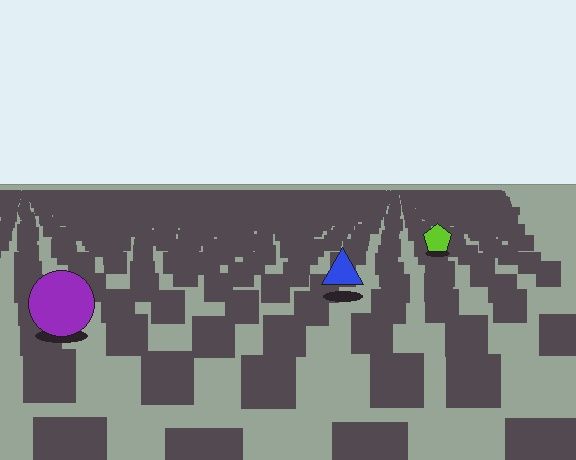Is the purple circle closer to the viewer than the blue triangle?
Yes. The purple circle is closer — you can tell from the texture gradient: the ground texture is coarser near it.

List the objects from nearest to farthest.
From nearest to farthest: the purple circle, the blue triangle, the lime pentagon.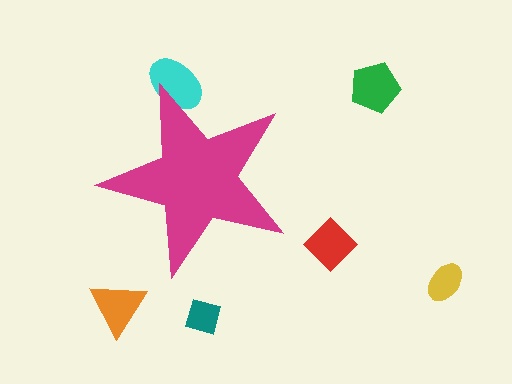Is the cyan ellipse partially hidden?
Yes, the cyan ellipse is partially hidden behind the magenta star.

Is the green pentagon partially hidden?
No, the green pentagon is fully visible.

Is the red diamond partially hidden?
No, the red diamond is fully visible.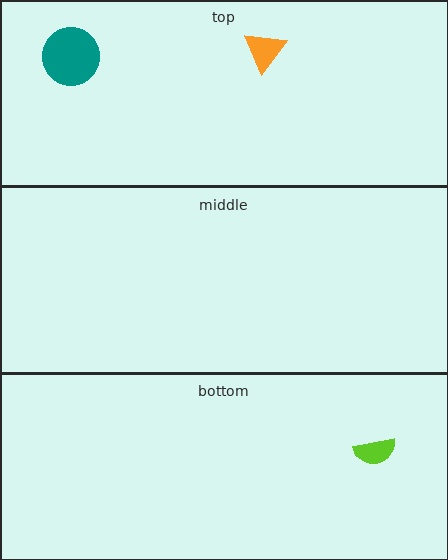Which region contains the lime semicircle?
The bottom region.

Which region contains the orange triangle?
The top region.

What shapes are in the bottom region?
The lime semicircle.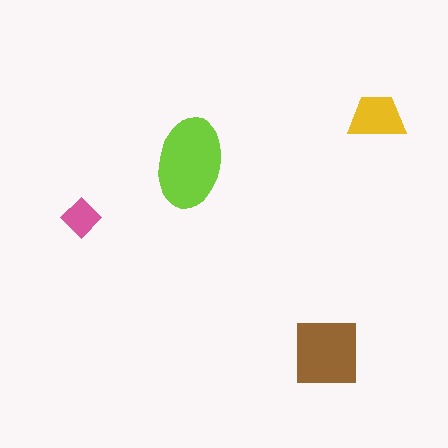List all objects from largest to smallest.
The lime ellipse, the brown square, the yellow trapezoid, the pink diamond.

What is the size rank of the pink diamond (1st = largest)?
4th.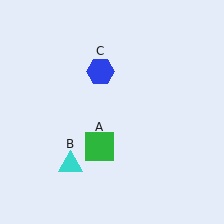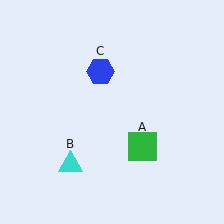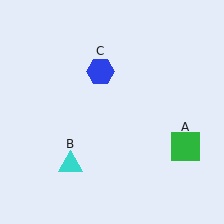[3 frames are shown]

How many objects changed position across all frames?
1 object changed position: green square (object A).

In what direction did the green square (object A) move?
The green square (object A) moved right.